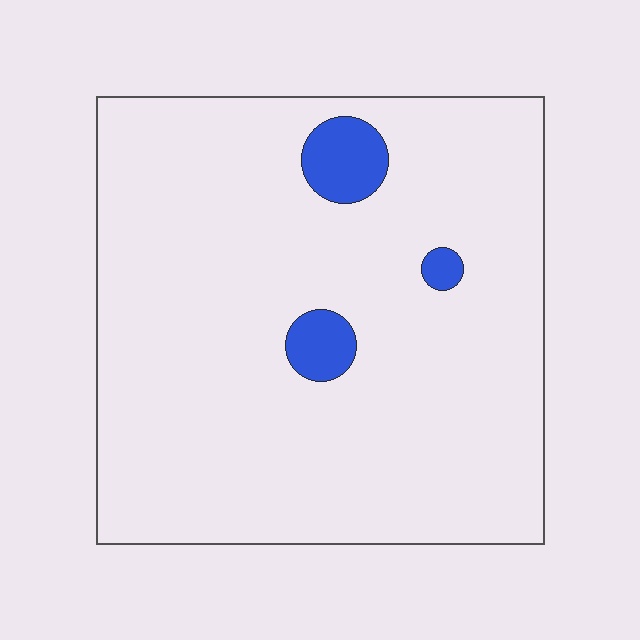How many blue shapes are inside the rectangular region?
3.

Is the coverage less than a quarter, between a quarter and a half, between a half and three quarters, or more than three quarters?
Less than a quarter.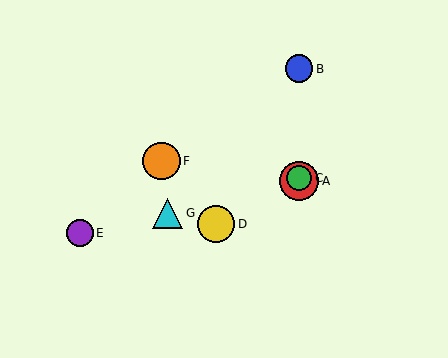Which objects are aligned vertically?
Objects A, B, C are aligned vertically.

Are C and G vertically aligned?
No, C is at x≈299 and G is at x≈168.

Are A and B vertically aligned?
Yes, both are at x≈299.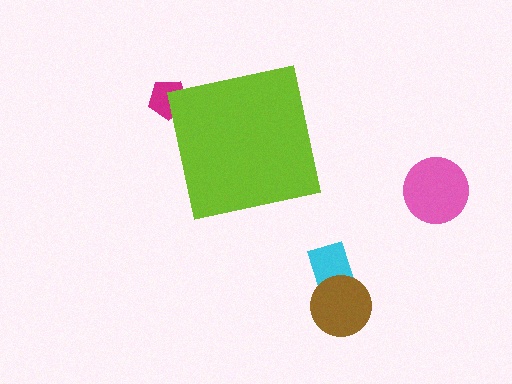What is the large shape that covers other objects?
A lime square.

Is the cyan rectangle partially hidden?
No, the cyan rectangle is fully visible.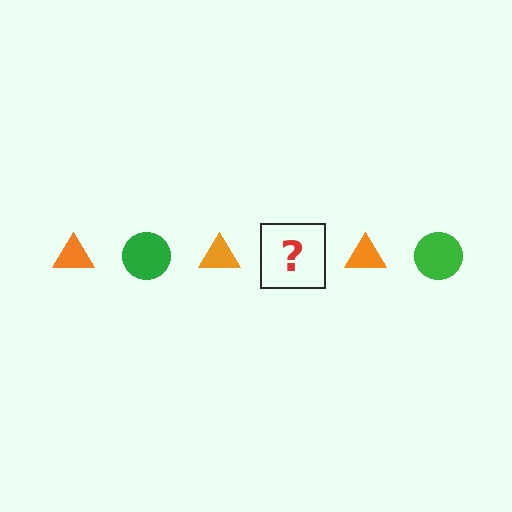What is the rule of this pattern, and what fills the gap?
The rule is that the pattern alternates between orange triangle and green circle. The gap should be filled with a green circle.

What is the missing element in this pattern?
The missing element is a green circle.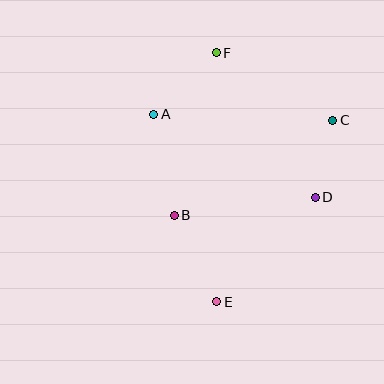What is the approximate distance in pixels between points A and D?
The distance between A and D is approximately 181 pixels.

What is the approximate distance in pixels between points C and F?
The distance between C and F is approximately 135 pixels.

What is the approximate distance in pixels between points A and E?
The distance between A and E is approximately 198 pixels.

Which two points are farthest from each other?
Points E and F are farthest from each other.